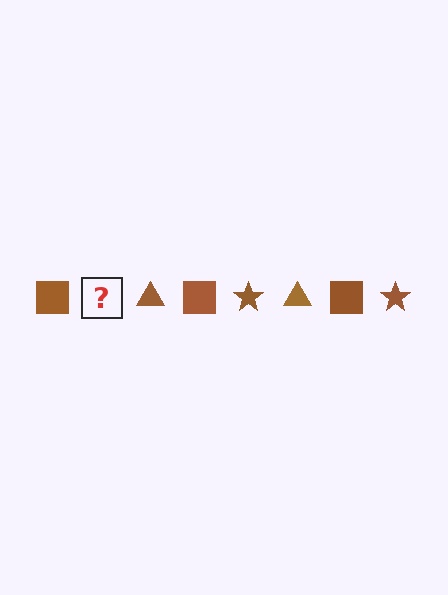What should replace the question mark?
The question mark should be replaced with a brown star.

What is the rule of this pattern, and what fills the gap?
The rule is that the pattern cycles through square, star, triangle shapes in brown. The gap should be filled with a brown star.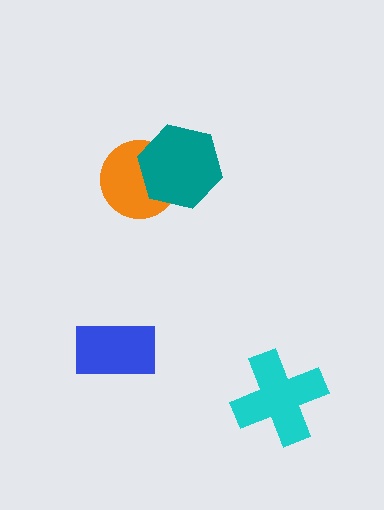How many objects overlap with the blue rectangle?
0 objects overlap with the blue rectangle.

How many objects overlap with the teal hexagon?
1 object overlaps with the teal hexagon.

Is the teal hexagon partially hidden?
No, no other shape covers it.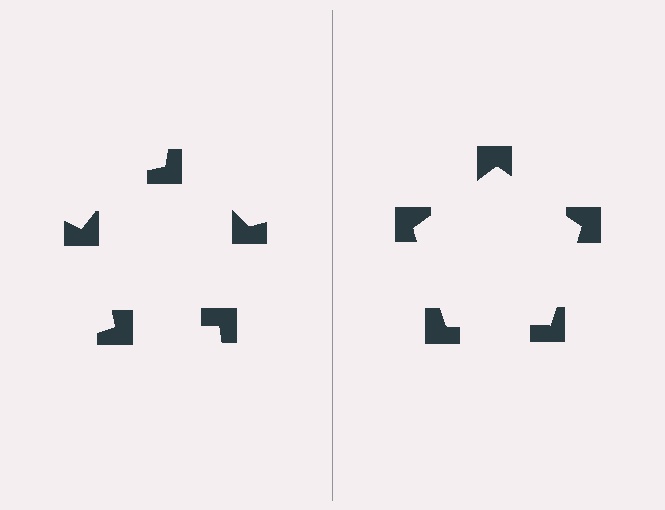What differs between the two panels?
The notched squares are positioned identically on both sides; only the wedge orientations differ. On the right they align to a pentagon; on the left they are misaligned.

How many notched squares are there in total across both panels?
10 — 5 on each side.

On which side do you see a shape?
An illusory pentagon appears on the right side. On the left side the wedge cuts are rotated, so no coherent shape forms.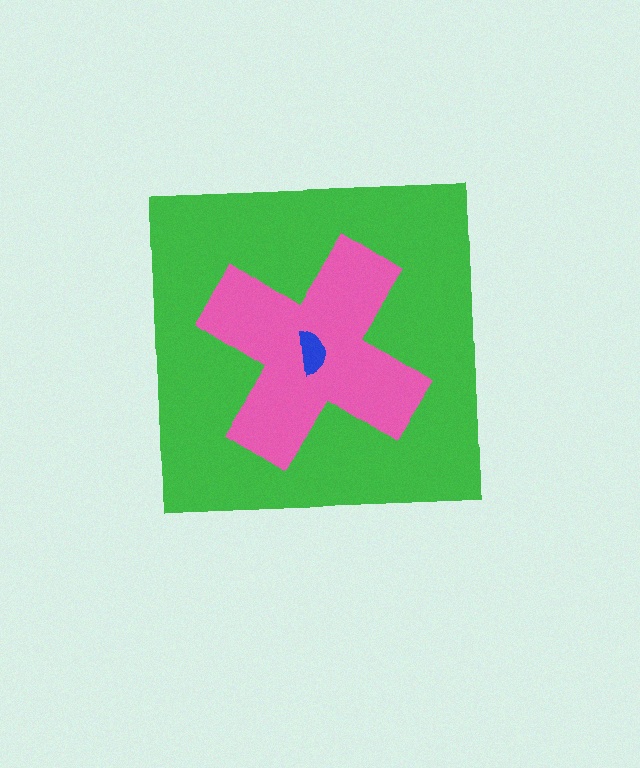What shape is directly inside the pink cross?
The blue semicircle.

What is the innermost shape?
The blue semicircle.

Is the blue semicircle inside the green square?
Yes.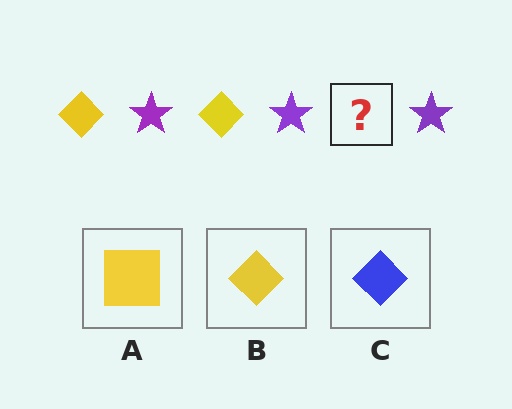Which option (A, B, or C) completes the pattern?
B.